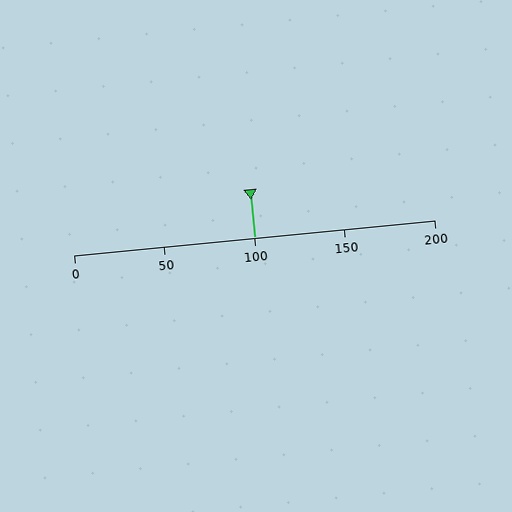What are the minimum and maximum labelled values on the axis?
The axis runs from 0 to 200.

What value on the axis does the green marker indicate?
The marker indicates approximately 100.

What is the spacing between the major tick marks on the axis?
The major ticks are spaced 50 apart.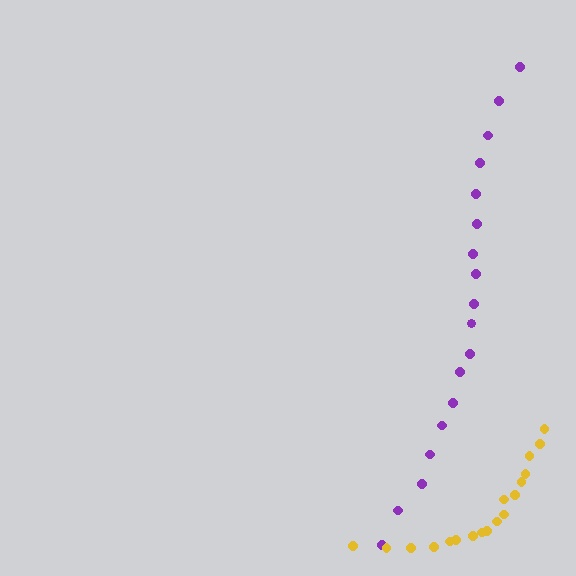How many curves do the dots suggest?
There are 2 distinct paths.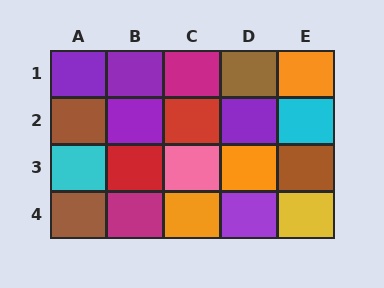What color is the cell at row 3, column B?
Red.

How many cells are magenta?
2 cells are magenta.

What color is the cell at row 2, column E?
Cyan.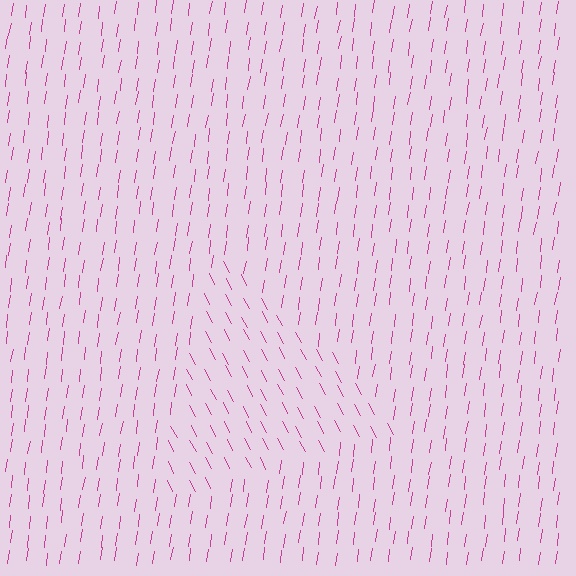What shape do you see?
I see a triangle.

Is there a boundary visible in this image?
Yes, there is a texture boundary formed by a change in line orientation.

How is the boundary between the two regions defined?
The boundary is defined purely by a change in line orientation (approximately 36 degrees difference). All lines are the same color and thickness.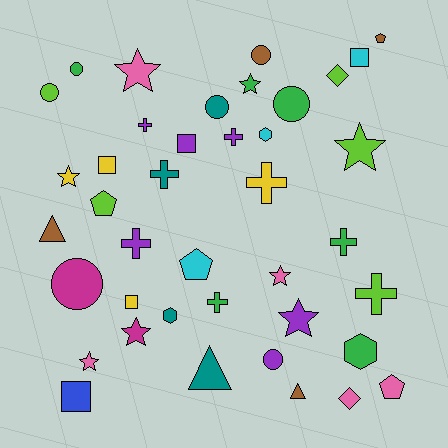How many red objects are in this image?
There are no red objects.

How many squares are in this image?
There are 5 squares.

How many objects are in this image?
There are 40 objects.